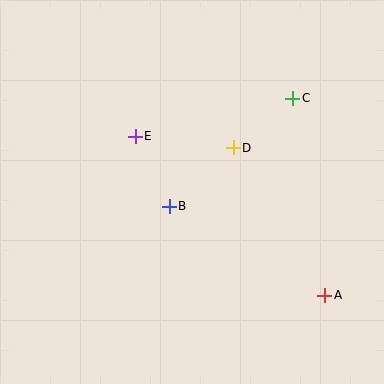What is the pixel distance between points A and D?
The distance between A and D is 174 pixels.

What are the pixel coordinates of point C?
Point C is at (293, 98).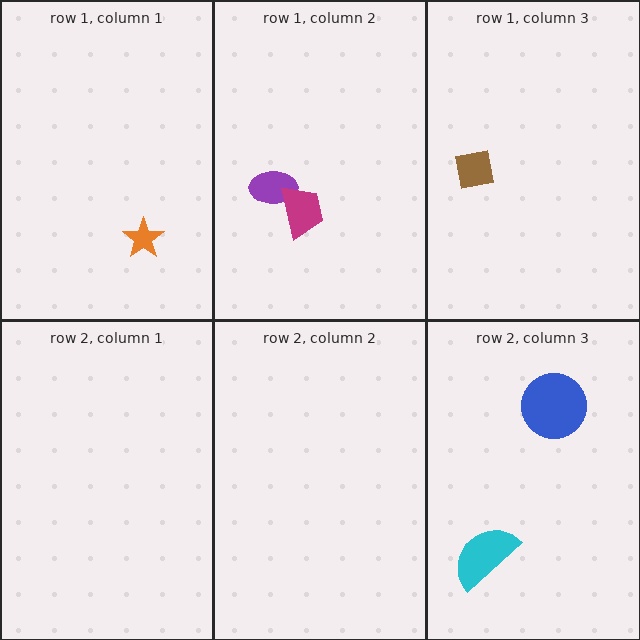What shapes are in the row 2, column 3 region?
The cyan semicircle, the blue circle.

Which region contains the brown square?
The row 1, column 3 region.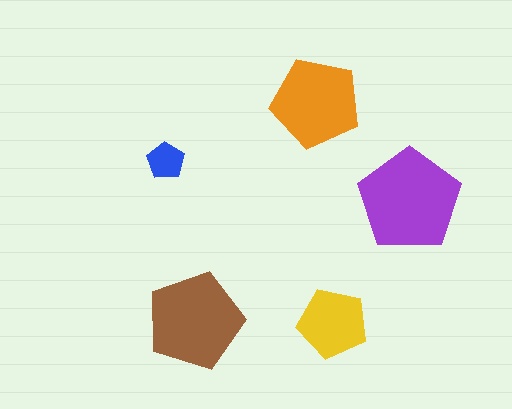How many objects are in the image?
There are 5 objects in the image.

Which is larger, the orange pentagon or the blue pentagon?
The orange one.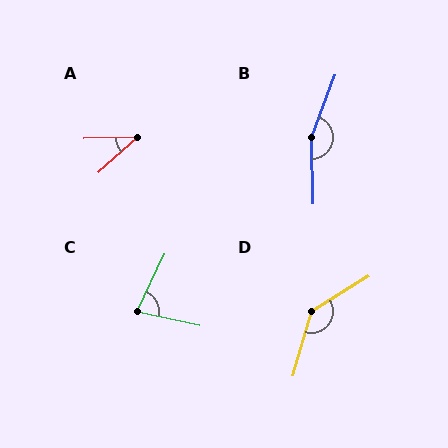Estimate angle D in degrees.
Approximately 138 degrees.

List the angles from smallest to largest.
A (41°), C (77°), D (138°), B (159°).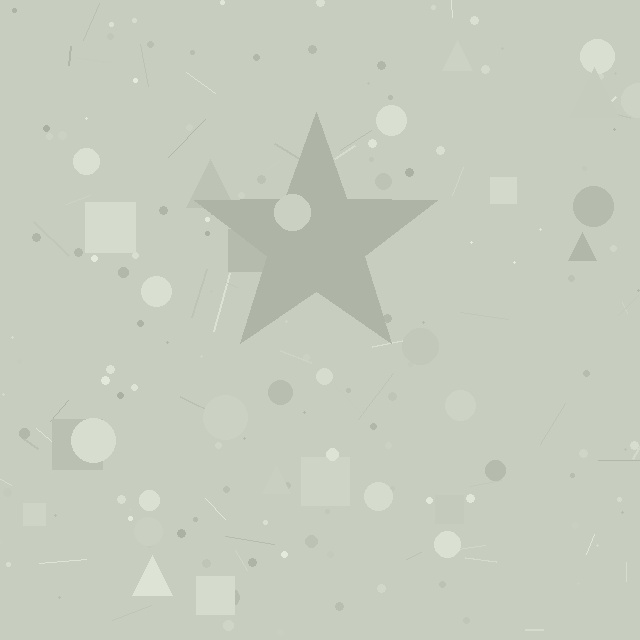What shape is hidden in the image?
A star is hidden in the image.